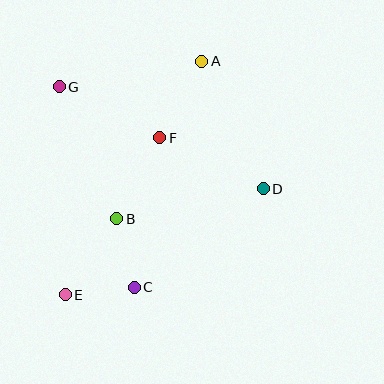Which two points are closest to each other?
Points C and E are closest to each other.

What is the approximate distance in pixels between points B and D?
The distance between B and D is approximately 150 pixels.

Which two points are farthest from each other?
Points A and E are farthest from each other.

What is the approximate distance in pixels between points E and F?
The distance between E and F is approximately 183 pixels.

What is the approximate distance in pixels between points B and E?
The distance between B and E is approximately 92 pixels.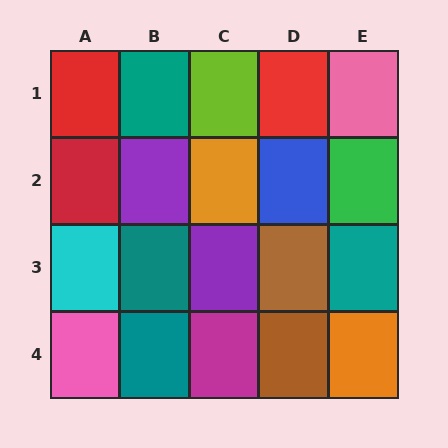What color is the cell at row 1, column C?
Lime.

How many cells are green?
1 cell is green.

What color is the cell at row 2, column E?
Green.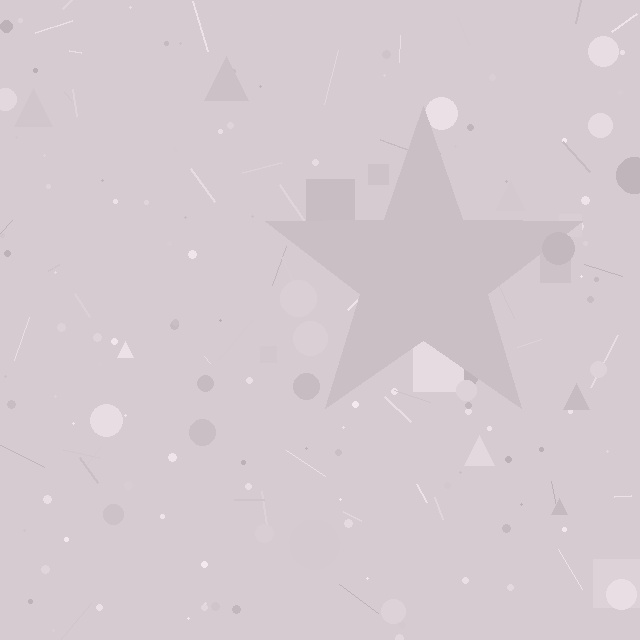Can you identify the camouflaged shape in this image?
The camouflaged shape is a star.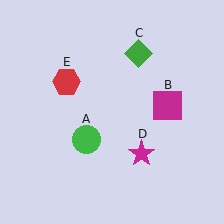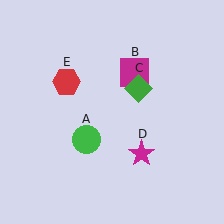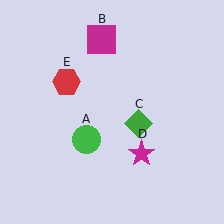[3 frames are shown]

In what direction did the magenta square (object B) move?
The magenta square (object B) moved up and to the left.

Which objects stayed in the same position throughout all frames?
Green circle (object A) and magenta star (object D) and red hexagon (object E) remained stationary.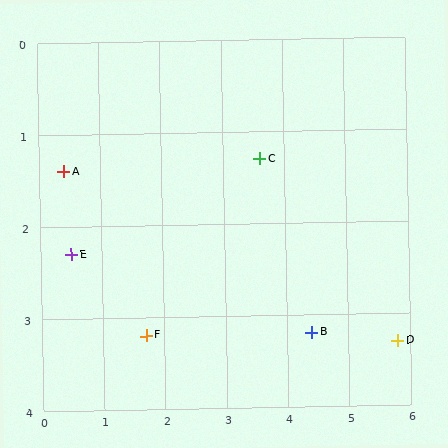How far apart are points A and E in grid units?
Points A and E are about 0.9 grid units apart.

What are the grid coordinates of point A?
Point A is at approximately (0.4, 1.4).